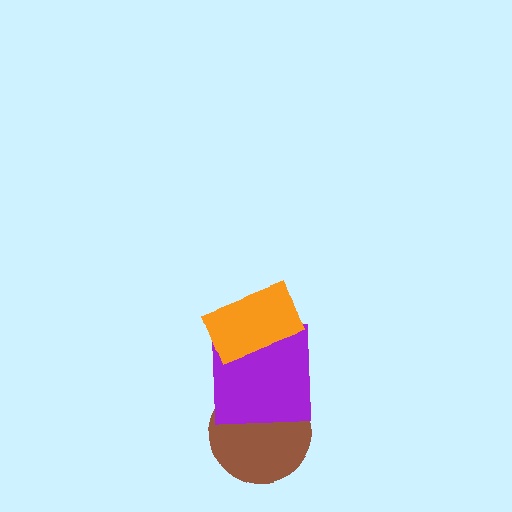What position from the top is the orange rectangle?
The orange rectangle is 1st from the top.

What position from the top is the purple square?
The purple square is 2nd from the top.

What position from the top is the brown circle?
The brown circle is 3rd from the top.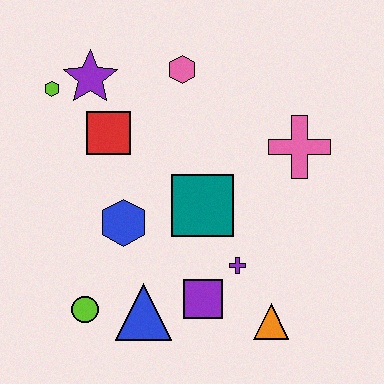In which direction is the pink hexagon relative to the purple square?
The pink hexagon is above the purple square.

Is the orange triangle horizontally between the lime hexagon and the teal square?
No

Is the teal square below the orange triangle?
No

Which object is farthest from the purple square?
The lime hexagon is farthest from the purple square.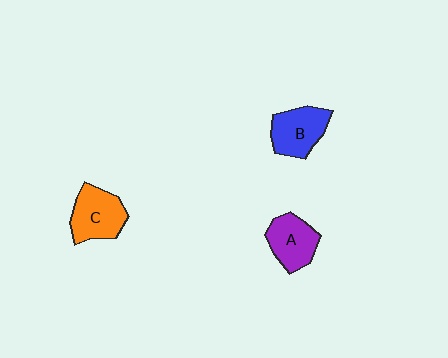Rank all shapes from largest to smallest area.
From largest to smallest: C (orange), B (blue), A (purple).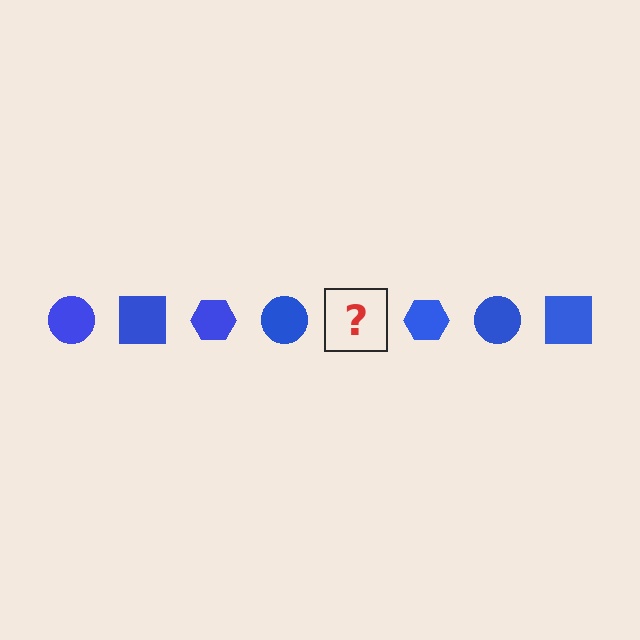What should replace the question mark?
The question mark should be replaced with a blue square.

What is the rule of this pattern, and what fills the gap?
The rule is that the pattern cycles through circle, square, hexagon shapes in blue. The gap should be filled with a blue square.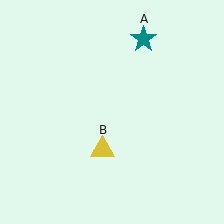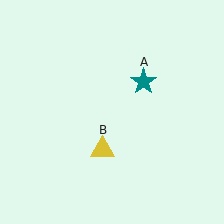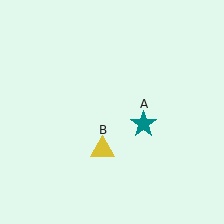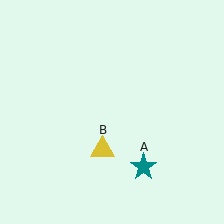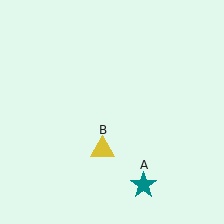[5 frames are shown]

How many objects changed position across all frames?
1 object changed position: teal star (object A).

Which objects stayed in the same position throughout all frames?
Yellow triangle (object B) remained stationary.